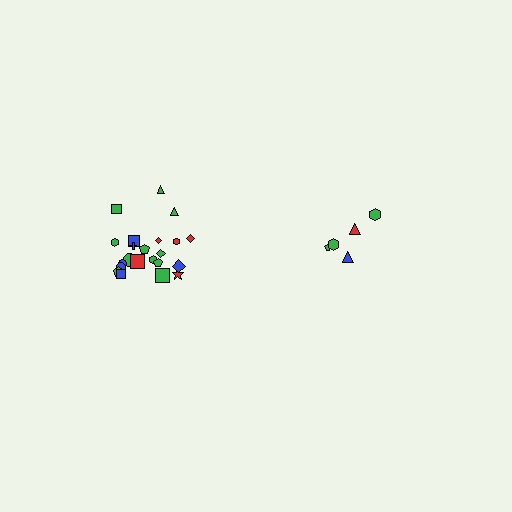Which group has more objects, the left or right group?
The left group.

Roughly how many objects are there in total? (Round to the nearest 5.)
Roughly 25 objects in total.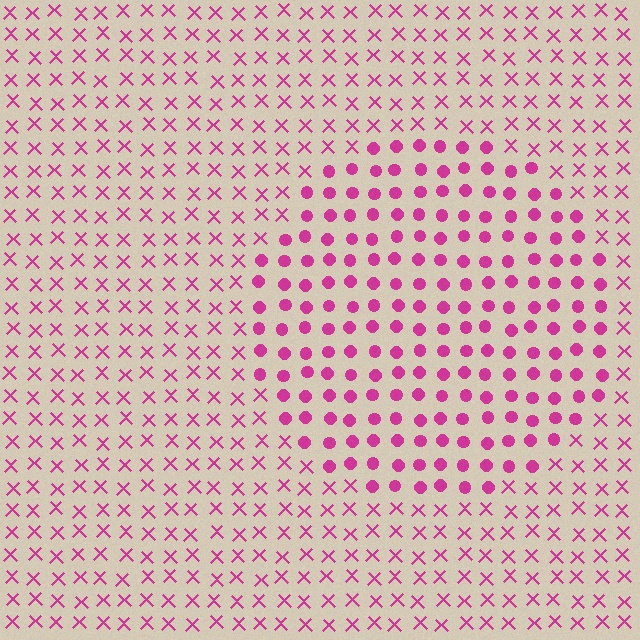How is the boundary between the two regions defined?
The boundary is defined by a change in element shape: circles inside vs. X marks outside. All elements share the same color and spacing.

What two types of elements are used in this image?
The image uses circles inside the circle region and X marks outside it.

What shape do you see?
I see a circle.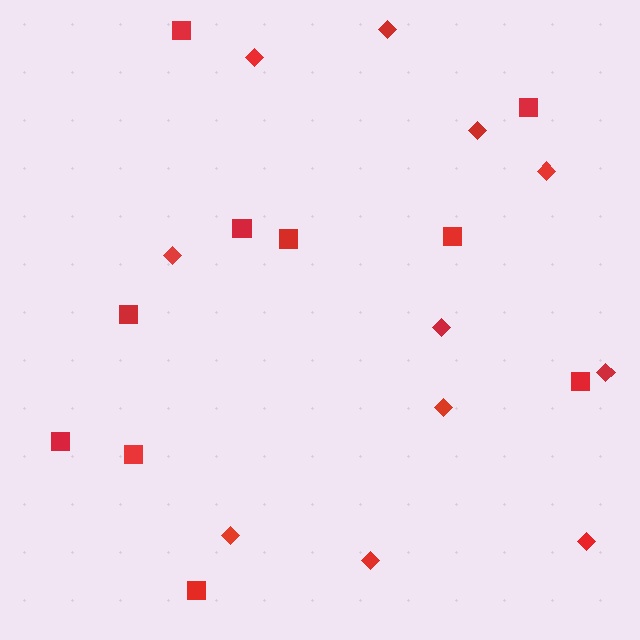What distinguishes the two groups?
There are 2 groups: one group of squares (10) and one group of diamonds (11).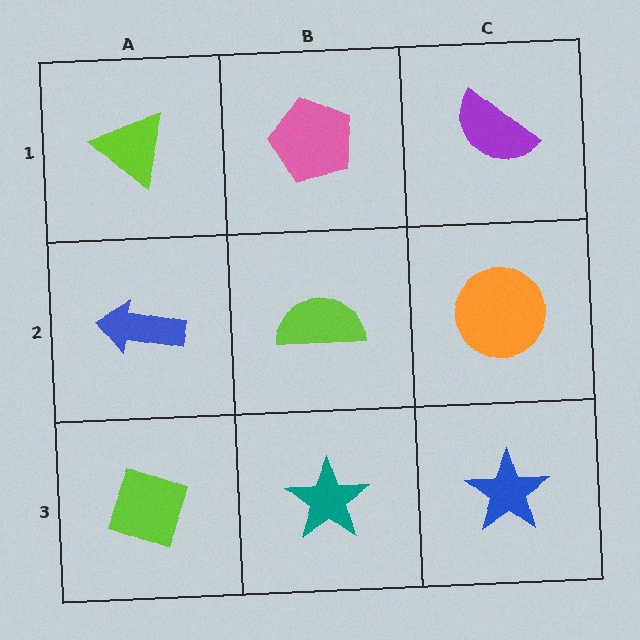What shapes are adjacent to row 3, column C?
An orange circle (row 2, column C), a teal star (row 3, column B).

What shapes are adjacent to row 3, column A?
A blue arrow (row 2, column A), a teal star (row 3, column B).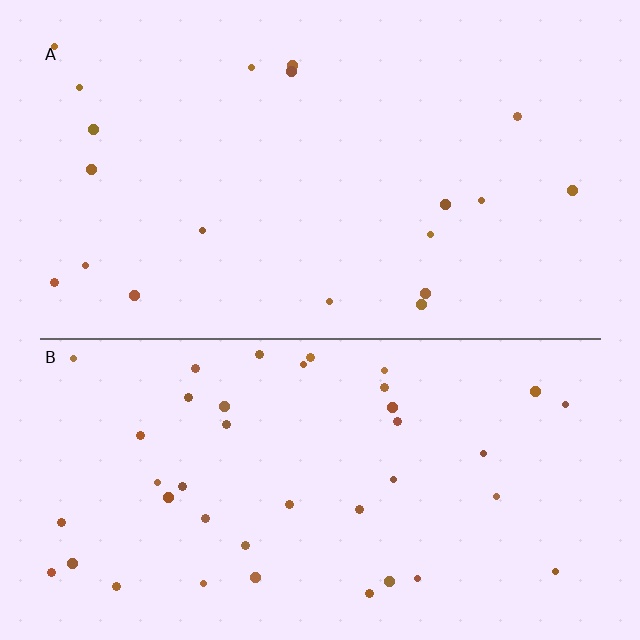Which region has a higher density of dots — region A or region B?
B (the bottom).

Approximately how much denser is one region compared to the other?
Approximately 2.1× — region B over region A.